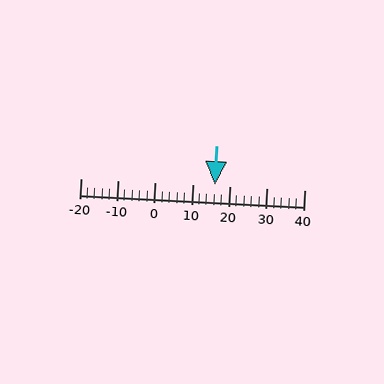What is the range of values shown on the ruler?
The ruler shows values from -20 to 40.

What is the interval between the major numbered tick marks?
The major tick marks are spaced 10 units apart.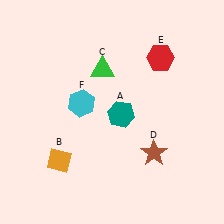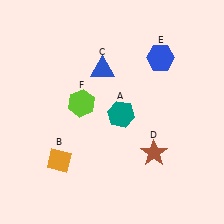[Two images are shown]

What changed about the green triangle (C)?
In Image 1, C is green. In Image 2, it changed to blue.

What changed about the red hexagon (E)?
In Image 1, E is red. In Image 2, it changed to blue.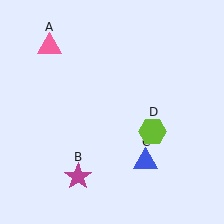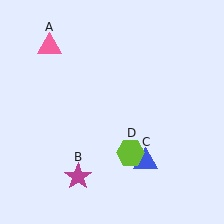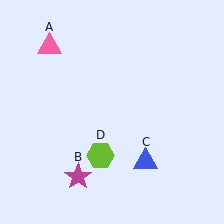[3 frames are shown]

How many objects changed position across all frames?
1 object changed position: lime hexagon (object D).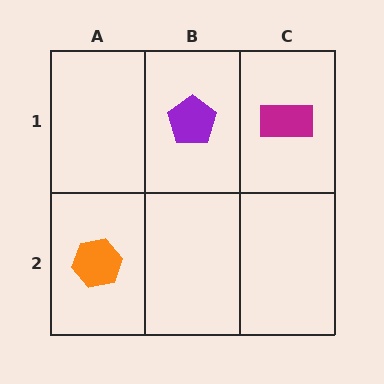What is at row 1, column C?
A magenta rectangle.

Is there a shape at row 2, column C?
No, that cell is empty.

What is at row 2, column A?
An orange hexagon.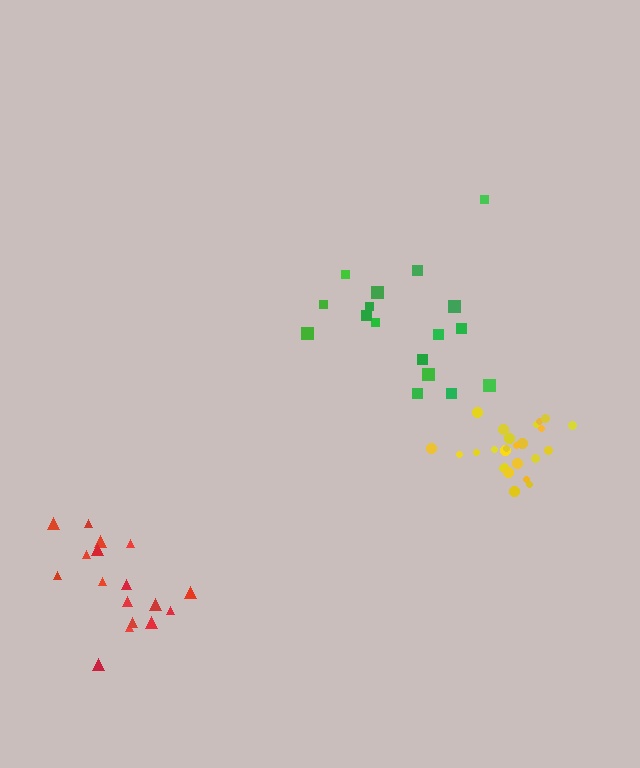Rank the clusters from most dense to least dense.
yellow, red, green.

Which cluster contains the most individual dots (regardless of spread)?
Yellow (25).